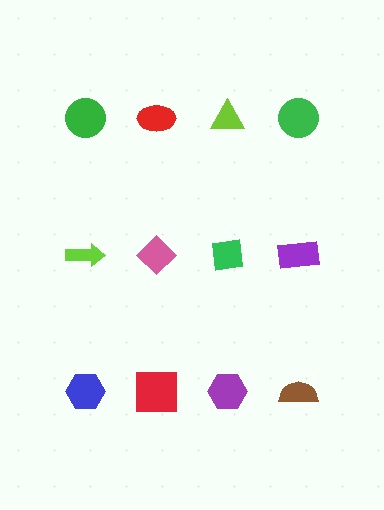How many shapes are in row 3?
4 shapes.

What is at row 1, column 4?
A green circle.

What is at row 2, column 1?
A lime arrow.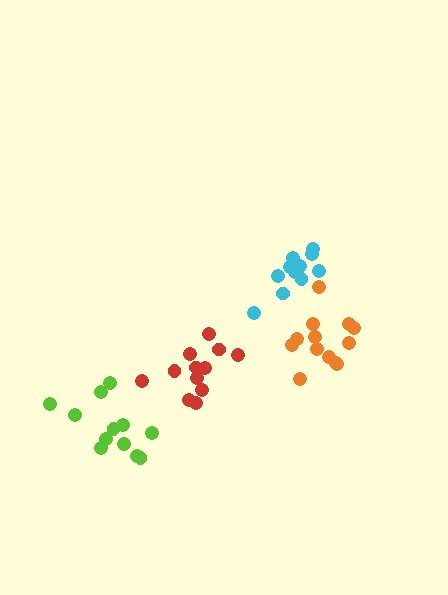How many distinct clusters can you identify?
There are 4 distinct clusters.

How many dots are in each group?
Group 1: 12 dots, Group 2: 13 dots, Group 3: 12 dots, Group 4: 12 dots (49 total).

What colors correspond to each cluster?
The clusters are colored: red, orange, lime, cyan.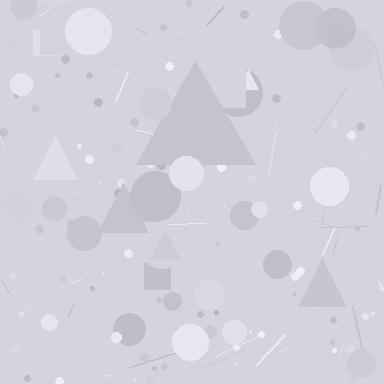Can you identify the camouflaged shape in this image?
The camouflaged shape is a triangle.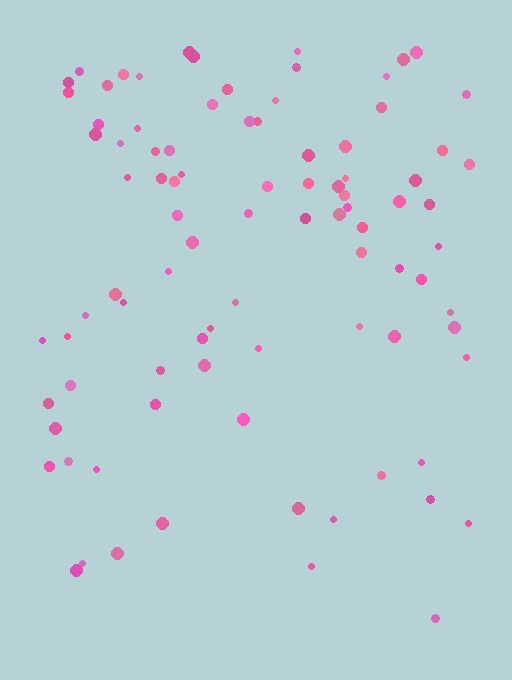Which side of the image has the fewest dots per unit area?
The bottom.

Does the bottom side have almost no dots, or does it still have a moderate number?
Still a moderate number, just noticeably fewer than the top.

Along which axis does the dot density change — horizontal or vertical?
Vertical.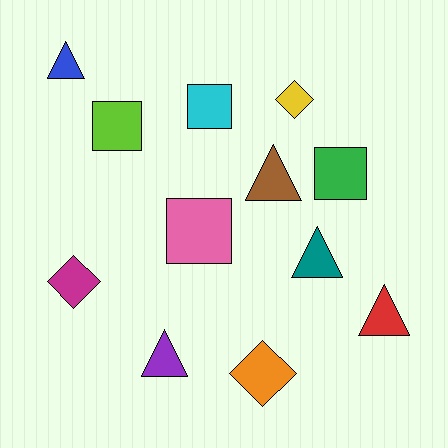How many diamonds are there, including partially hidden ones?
There are 3 diamonds.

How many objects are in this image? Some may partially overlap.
There are 12 objects.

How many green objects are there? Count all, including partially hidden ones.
There is 1 green object.